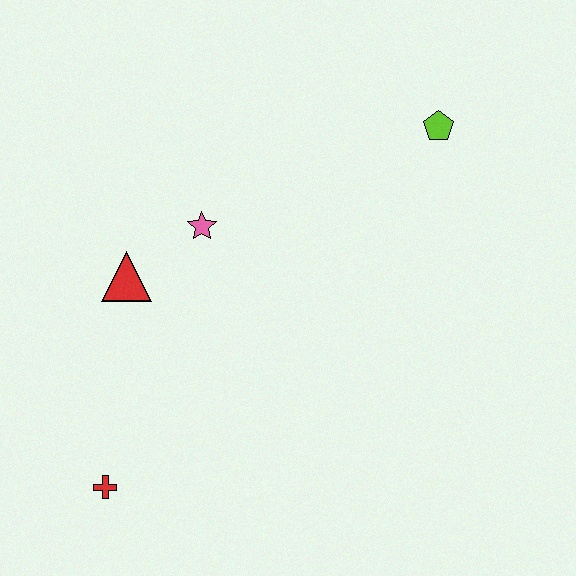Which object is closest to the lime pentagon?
The pink star is closest to the lime pentagon.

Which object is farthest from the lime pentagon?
The red cross is farthest from the lime pentagon.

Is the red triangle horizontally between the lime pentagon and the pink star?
No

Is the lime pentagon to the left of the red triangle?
No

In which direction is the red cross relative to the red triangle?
The red cross is below the red triangle.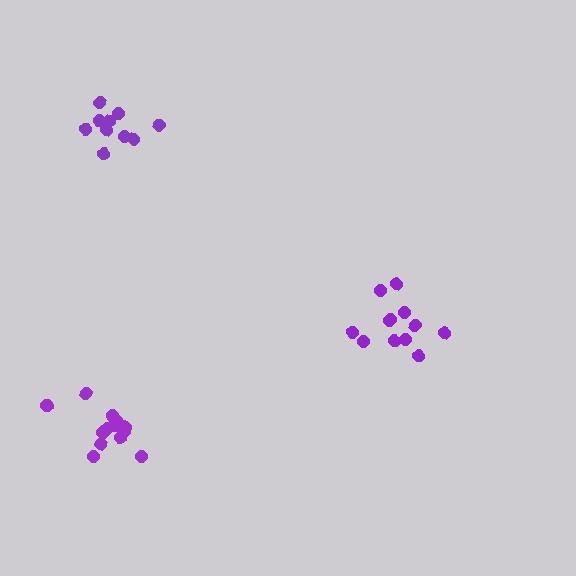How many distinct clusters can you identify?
There are 3 distinct clusters.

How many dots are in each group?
Group 1: 13 dots, Group 2: 10 dots, Group 3: 12 dots (35 total).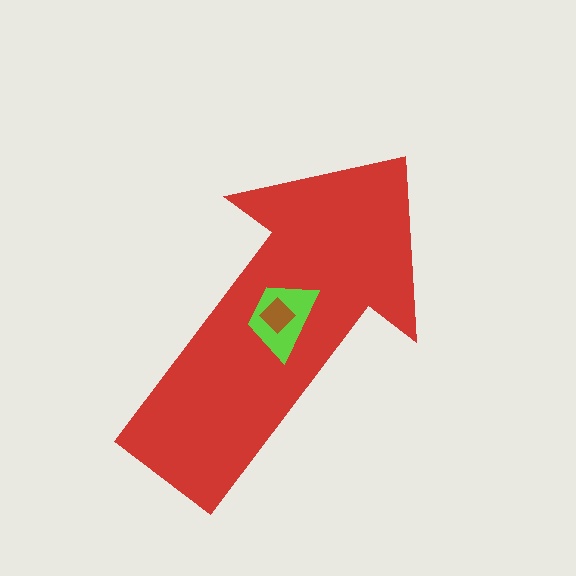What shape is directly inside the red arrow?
The lime trapezoid.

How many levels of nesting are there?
3.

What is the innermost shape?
The brown diamond.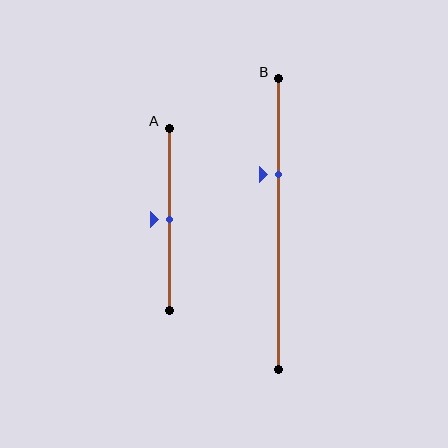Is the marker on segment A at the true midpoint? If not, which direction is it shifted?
Yes, the marker on segment A is at the true midpoint.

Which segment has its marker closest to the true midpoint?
Segment A has its marker closest to the true midpoint.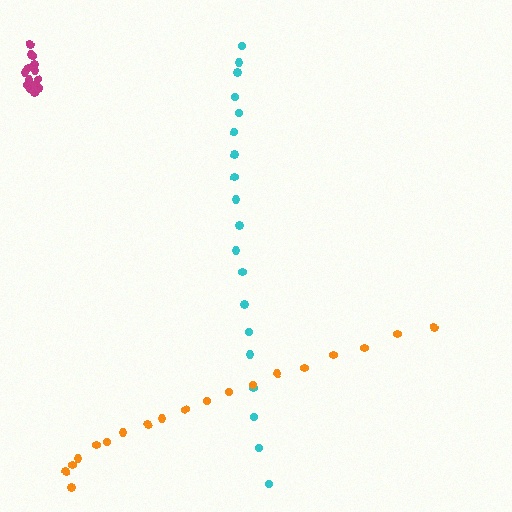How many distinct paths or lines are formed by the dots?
There are 3 distinct paths.